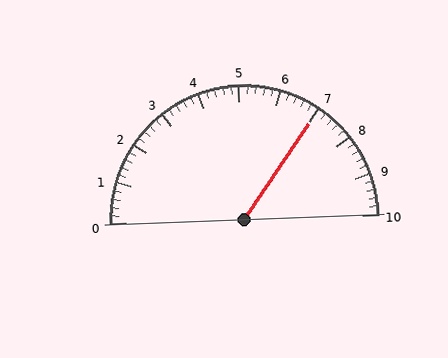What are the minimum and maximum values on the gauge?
The gauge ranges from 0 to 10.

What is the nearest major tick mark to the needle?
The nearest major tick mark is 7.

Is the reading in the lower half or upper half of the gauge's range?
The reading is in the upper half of the range (0 to 10).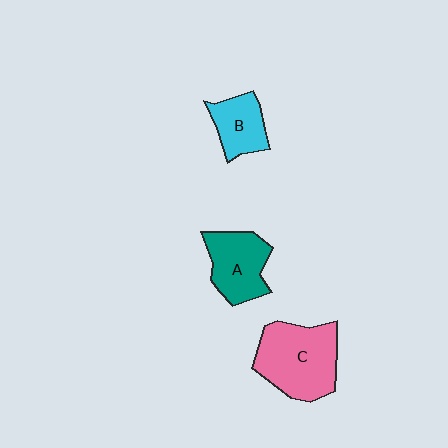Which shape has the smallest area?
Shape B (cyan).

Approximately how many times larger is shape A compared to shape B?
Approximately 1.3 times.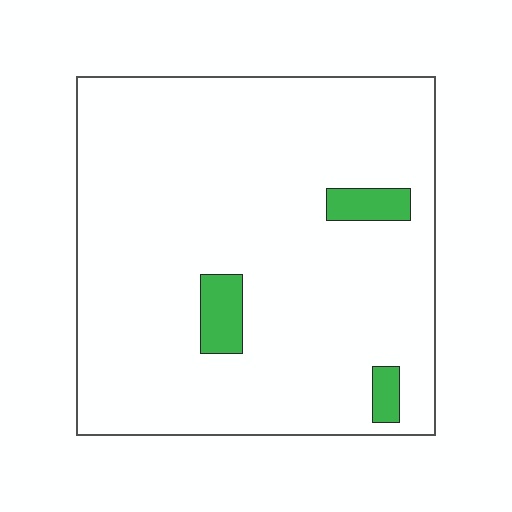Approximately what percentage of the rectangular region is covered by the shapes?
Approximately 5%.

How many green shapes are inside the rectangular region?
3.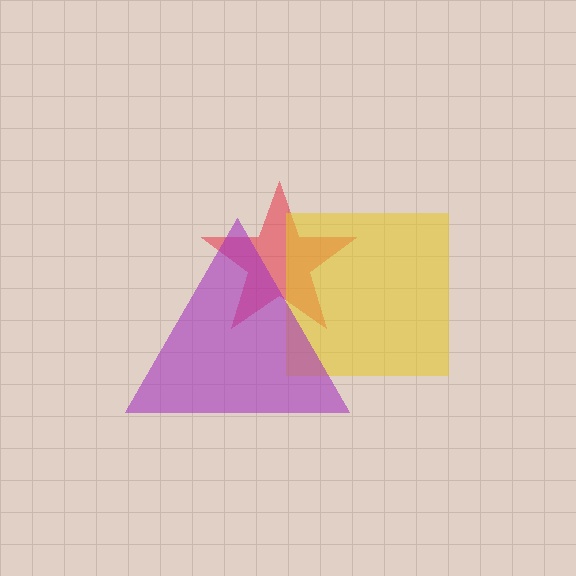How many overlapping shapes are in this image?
There are 3 overlapping shapes in the image.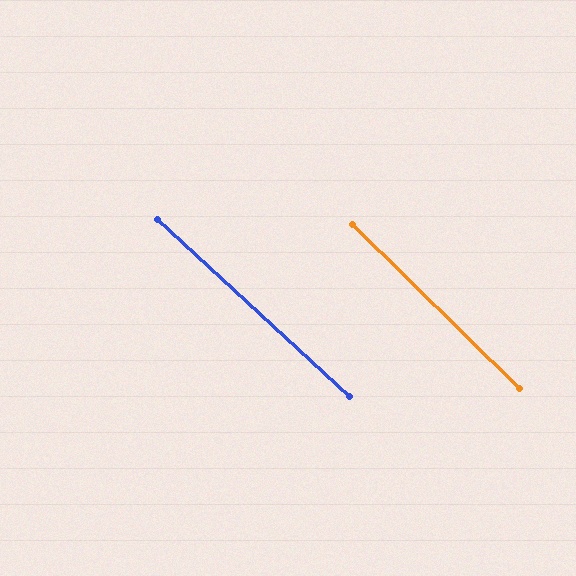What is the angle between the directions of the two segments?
Approximately 2 degrees.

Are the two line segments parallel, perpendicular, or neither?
Parallel — their directions differ by only 1.9°.